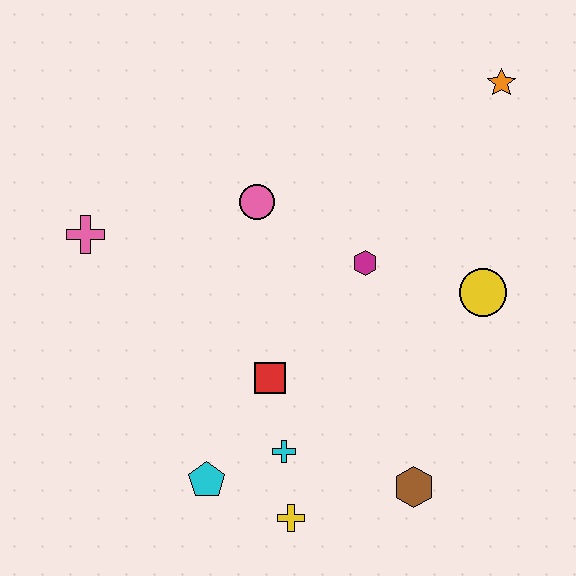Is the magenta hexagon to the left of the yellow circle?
Yes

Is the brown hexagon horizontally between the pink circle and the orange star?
Yes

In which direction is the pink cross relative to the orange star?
The pink cross is to the left of the orange star.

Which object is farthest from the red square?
The orange star is farthest from the red square.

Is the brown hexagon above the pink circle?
No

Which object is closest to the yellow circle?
The magenta hexagon is closest to the yellow circle.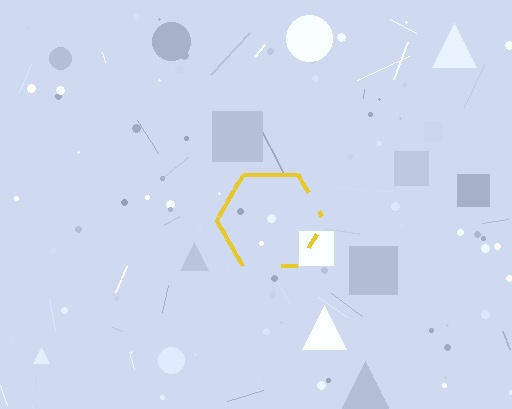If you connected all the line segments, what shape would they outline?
They would outline a hexagon.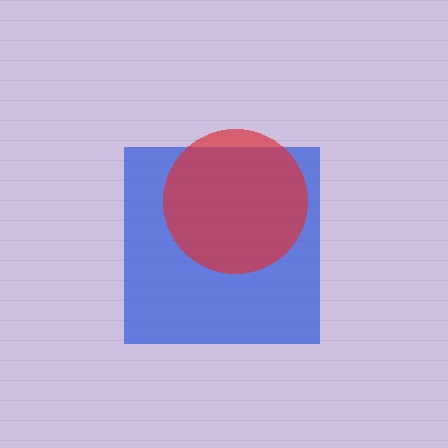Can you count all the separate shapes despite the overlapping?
Yes, there are 2 separate shapes.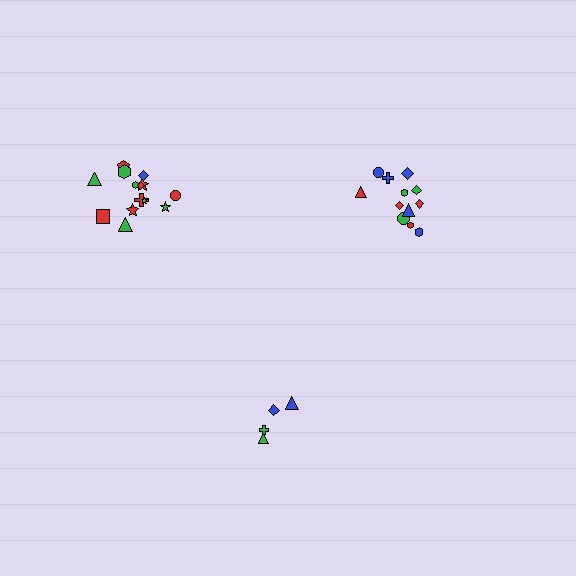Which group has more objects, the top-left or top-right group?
The top-left group.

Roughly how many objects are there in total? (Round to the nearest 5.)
Roughly 30 objects in total.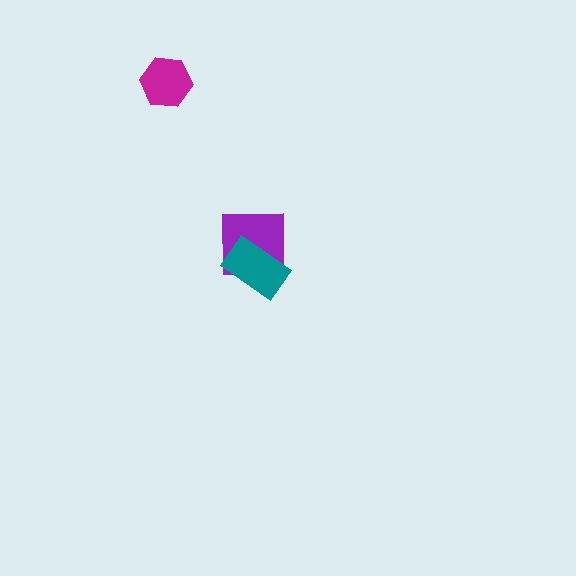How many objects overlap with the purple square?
1 object overlaps with the purple square.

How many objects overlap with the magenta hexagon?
0 objects overlap with the magenta hexagon.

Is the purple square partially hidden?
Yes, it is partially covered by another shape.